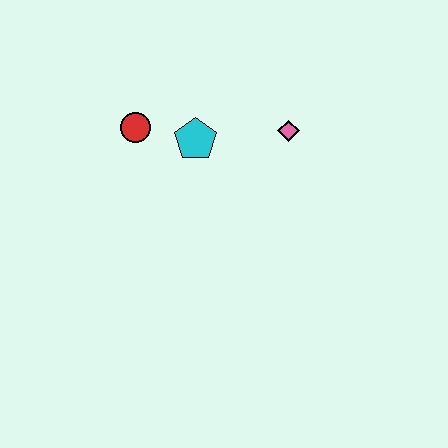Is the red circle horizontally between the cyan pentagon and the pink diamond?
No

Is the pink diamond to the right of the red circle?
Yes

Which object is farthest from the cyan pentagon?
The pink diamond is farthest from the cyan pentagon.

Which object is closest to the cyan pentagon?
The red circle is closest to the cyan pentagon.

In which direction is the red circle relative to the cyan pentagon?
The red circle is to the left of the cyan pentagon.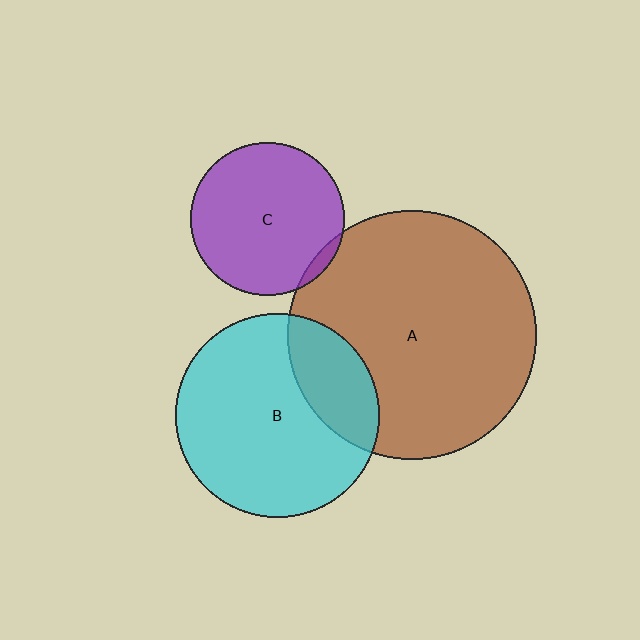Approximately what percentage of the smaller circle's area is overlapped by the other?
Approximately 25%.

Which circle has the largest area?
Circle A (brown).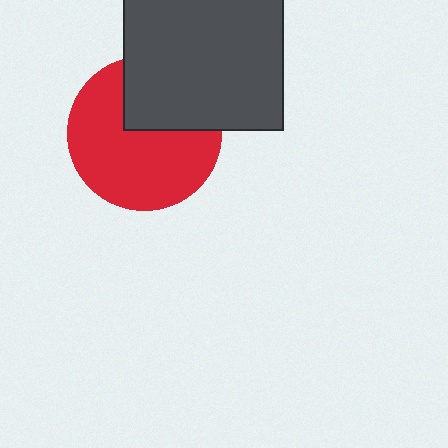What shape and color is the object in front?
The object in front is a dark gray rectangle.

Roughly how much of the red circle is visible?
Most of it is visible (roughly 68%).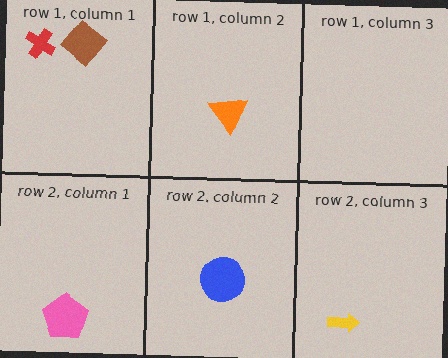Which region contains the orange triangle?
The row 1, column 2 region.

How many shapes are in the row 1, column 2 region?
1.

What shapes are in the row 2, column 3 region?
The yellow arrow.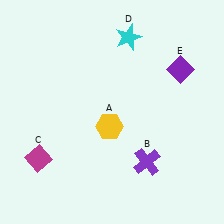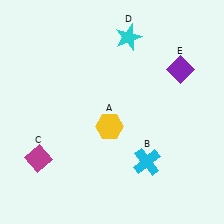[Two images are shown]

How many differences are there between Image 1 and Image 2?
There is 1 difference between the two images.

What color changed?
The cross (B) changed from purple in Image 1 to cyan in Image 2.